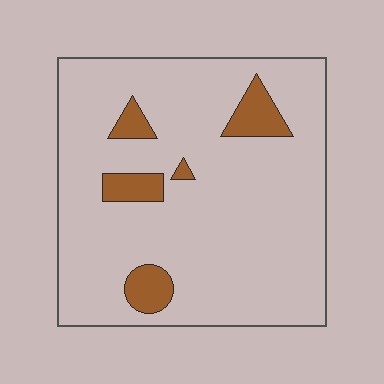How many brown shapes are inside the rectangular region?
5.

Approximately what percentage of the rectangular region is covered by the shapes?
Approximately 10%.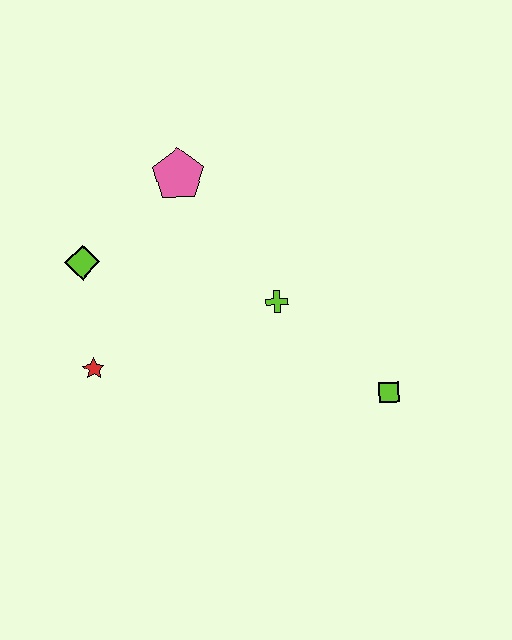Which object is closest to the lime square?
The lime cross is closest to the lime square.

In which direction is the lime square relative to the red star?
The lime square is to the right of the red star.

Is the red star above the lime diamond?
No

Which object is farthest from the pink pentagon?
The lime square is farthest from the pink pentagon.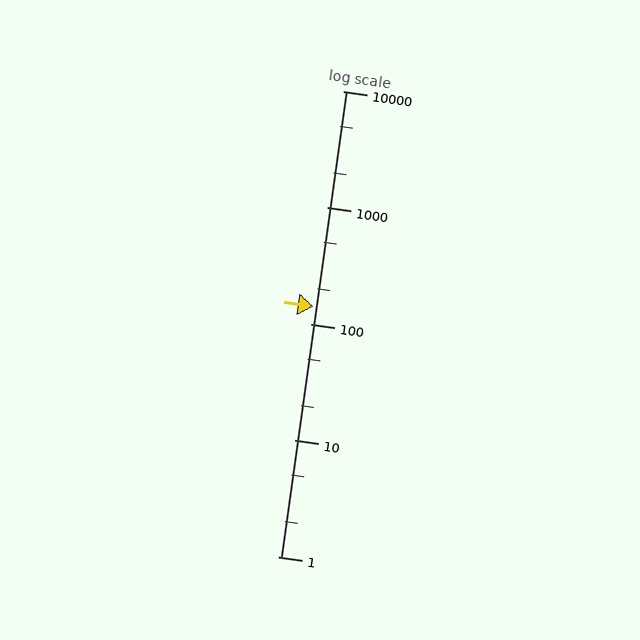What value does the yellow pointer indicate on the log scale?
The pointer indicates approximately 140.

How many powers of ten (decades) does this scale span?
The scale spans 4 decades, from 1 to 10000.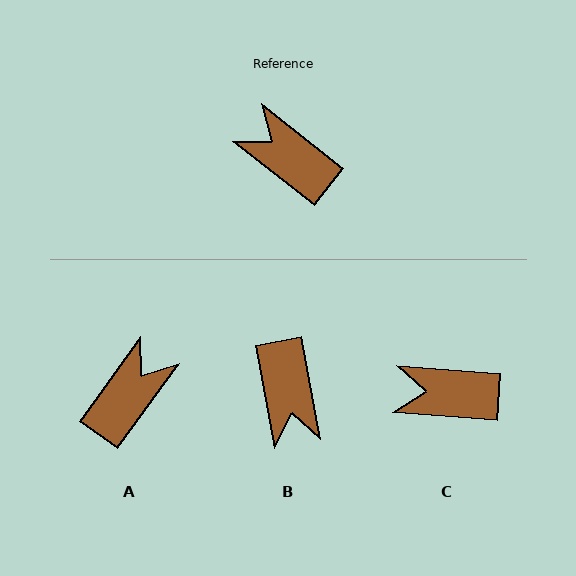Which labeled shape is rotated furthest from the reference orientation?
B, about 138 degrees away.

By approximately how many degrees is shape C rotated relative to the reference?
Approximately 34 degrees counter-clockwise.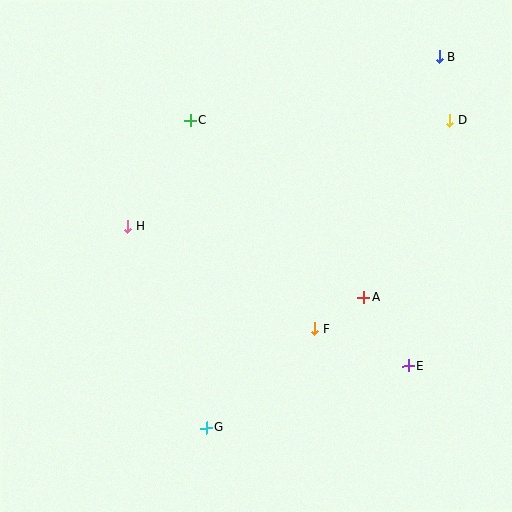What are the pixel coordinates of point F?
Point F is at (314, 329).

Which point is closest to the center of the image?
Point F at (314, 329) is closest to the center.